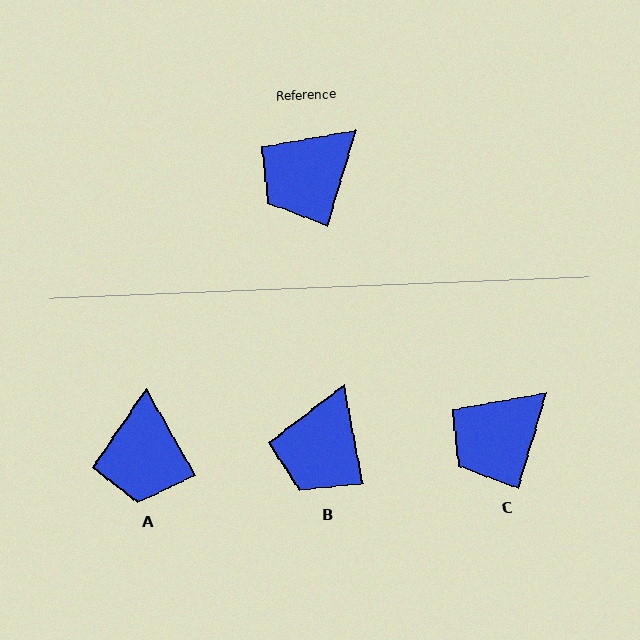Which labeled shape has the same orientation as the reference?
C.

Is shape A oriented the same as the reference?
No, it is off by about 46 degrees.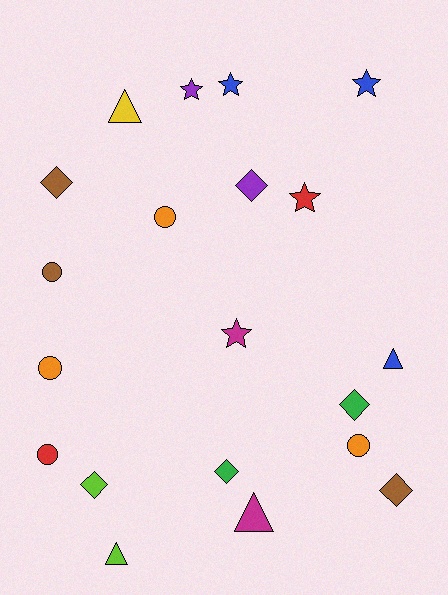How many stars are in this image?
There are 5 stars.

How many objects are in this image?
There are 20 objects.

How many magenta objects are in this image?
There are 2 magenta objects.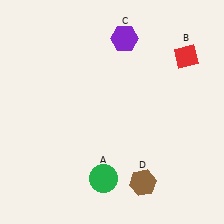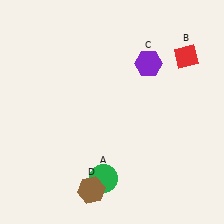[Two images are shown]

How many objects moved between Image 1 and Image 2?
2 objects moved between the two images.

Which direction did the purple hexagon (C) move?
The purple hexagon (C) moved down.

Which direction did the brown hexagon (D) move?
The brown hexagon (D) moved left.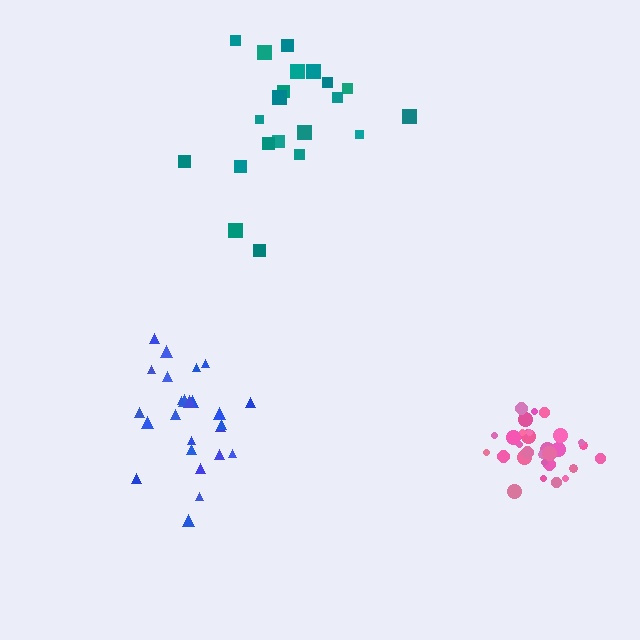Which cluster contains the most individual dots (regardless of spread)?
Pink (30).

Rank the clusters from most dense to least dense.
pink, blue, teal.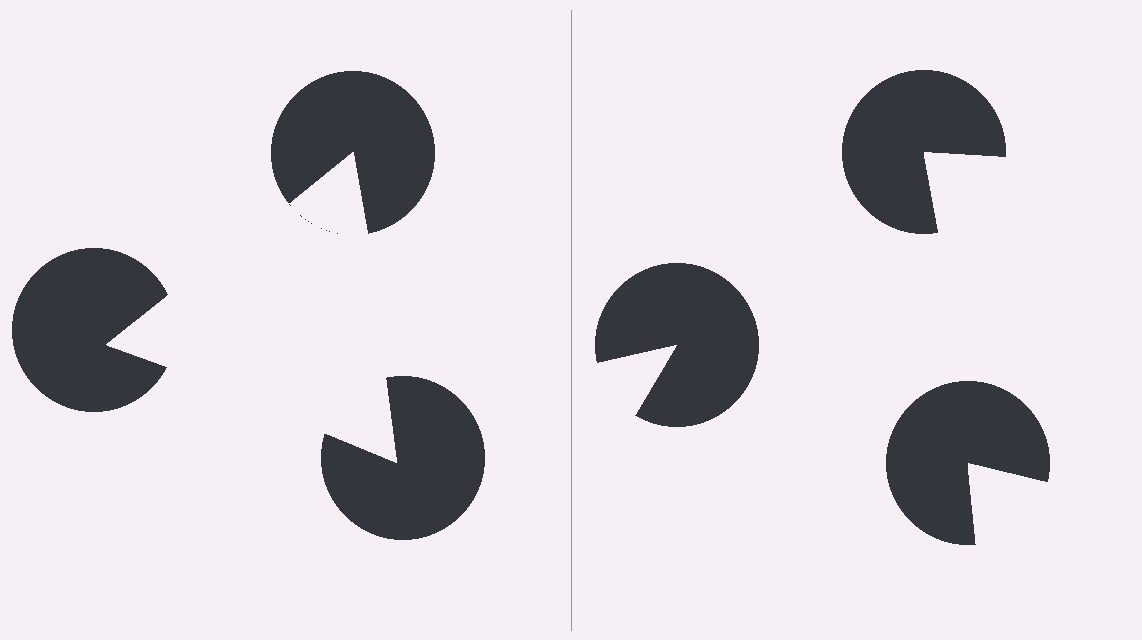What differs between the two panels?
The pac-man discs are positioned identically on both sides; only the wedge orientations differ. On the left they align to a triangle; on the right they are misaligned.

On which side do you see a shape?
An illusory triangle appears on the left side. On the right side the wedge cuts are rotated, so no coherent shape forms.